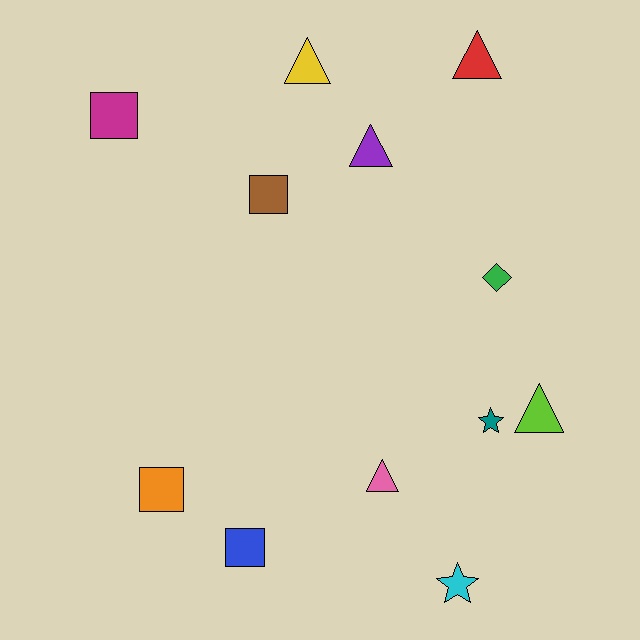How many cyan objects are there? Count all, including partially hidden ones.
There is 1 cyan object.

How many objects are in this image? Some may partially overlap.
There are 12 objects.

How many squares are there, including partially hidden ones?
There are 4 squares.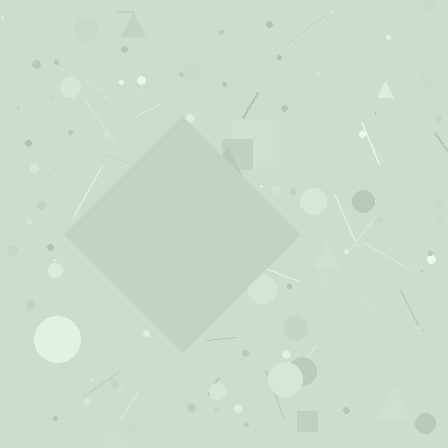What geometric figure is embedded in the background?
A diamond is embedded in the background.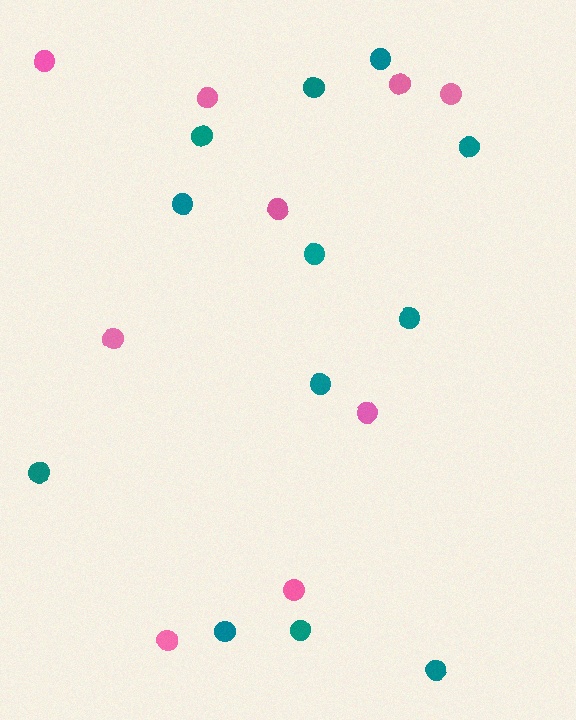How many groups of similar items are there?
There are 2 groups: one group of teal circles (12) and one group of pink circles (9).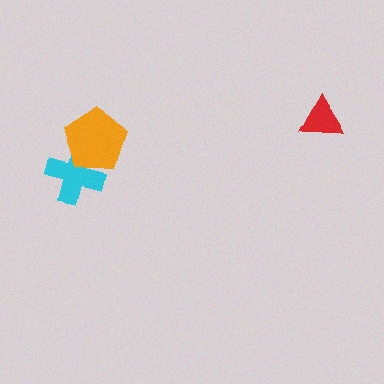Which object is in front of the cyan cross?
The orange pentagon is in front of the cyan cross.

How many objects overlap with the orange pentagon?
1 object overlaps with the orange pentagon.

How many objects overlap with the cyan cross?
1 object overlaps with the cyan cross.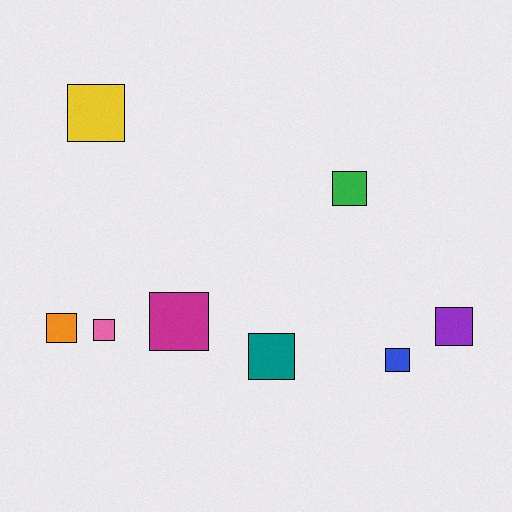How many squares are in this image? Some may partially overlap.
There are 8 squares.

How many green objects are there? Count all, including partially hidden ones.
There is 1 green object.